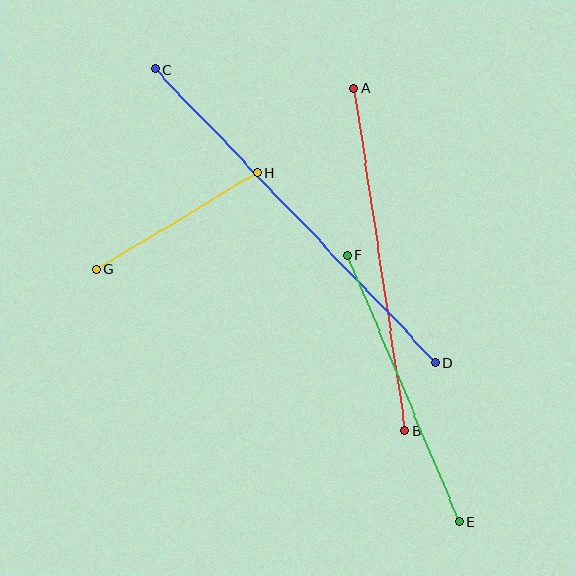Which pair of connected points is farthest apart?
Points C and D are farthest apart.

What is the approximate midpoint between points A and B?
The midpoint is at approximately (380, 259) pixels.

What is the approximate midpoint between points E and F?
The midpoint is at approximately (404, 388) pixels.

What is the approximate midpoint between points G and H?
The midpoint is at approximately (177, 221) pixels.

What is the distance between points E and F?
The distance is approximately 290 pixels.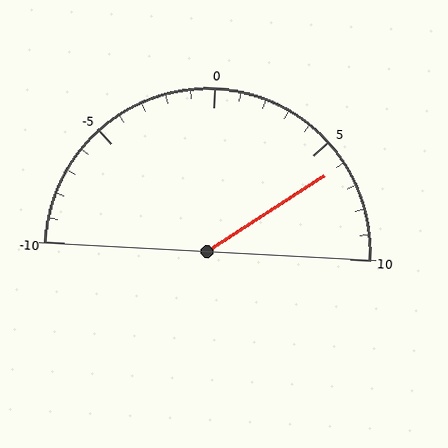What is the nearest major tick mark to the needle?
The nearest major tick mark is 5.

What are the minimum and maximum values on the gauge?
The gauge ranges from -10 to 10.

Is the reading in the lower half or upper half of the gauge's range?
The reading is in the upper half of the range (-10 to 10).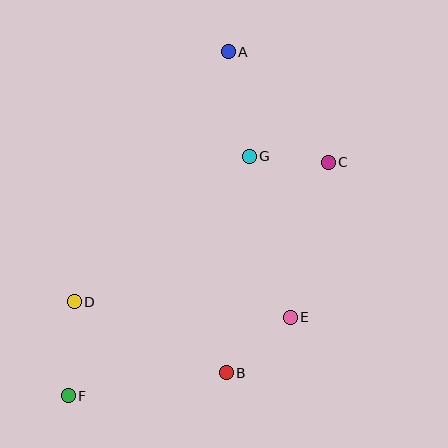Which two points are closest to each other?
Points C and G are closest to each other.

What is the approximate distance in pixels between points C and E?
The distance between C and E is approximately 159 pixels.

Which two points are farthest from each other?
Points A and F are farthest from each other.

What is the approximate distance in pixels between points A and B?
The distance between A and B is approximately 321 pixels.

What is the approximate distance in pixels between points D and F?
The distance between D and F is approximately 94 pixels.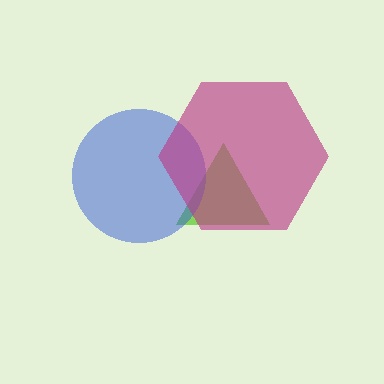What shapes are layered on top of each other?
The layered shapes are: a lime triangle, a blue circle, a magenta hexagon.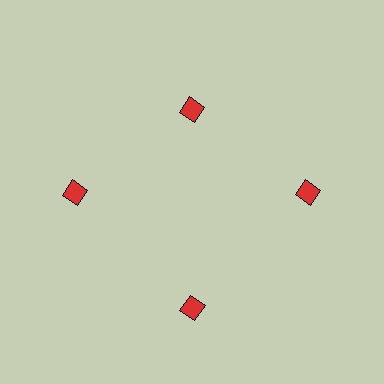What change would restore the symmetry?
The symmetry would be restored by moving it outward, back onto the ring so that all 4 diamonds sit at equal angles and equal distance from the center.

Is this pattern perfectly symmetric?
No. The 4 red diamonds are arranged in a ring, but one element near the 12 o'clock position is pulled inward toward the center, breaking the 4-fold rotational symmetry.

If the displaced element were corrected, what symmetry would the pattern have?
It would have 4-fold rotational symmetry — the pattern would map onto itself every 90 degrees.